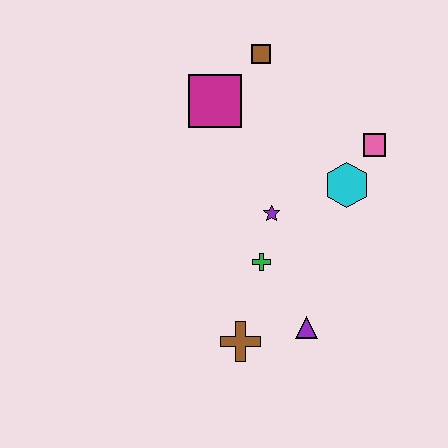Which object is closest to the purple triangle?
The brown cross is closest to the purple triangle.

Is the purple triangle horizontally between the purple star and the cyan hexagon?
Yes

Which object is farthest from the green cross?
The brown square is farthest from the green cross.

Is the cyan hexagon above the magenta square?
No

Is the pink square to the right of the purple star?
Yes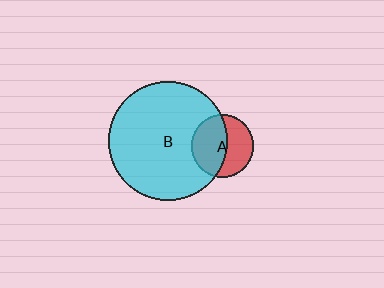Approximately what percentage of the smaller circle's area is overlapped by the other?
Approximately 55%.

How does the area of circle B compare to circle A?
Approximately 3.6 times.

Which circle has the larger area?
Circle B (cyan).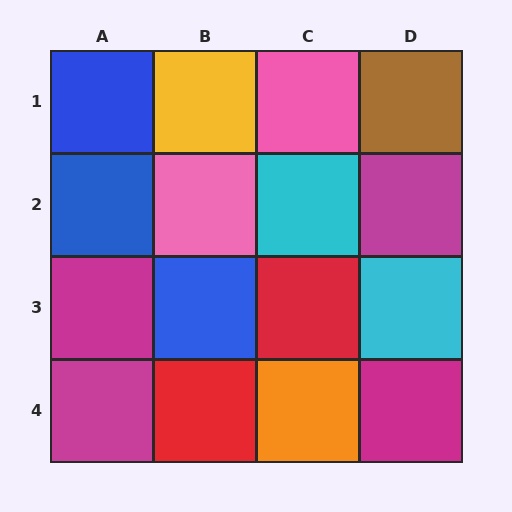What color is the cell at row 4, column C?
Orange.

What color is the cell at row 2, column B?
Pink.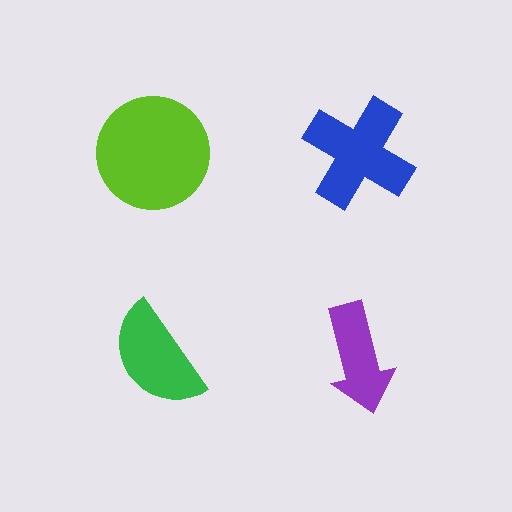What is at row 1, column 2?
A blue cross.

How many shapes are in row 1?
2 shapes.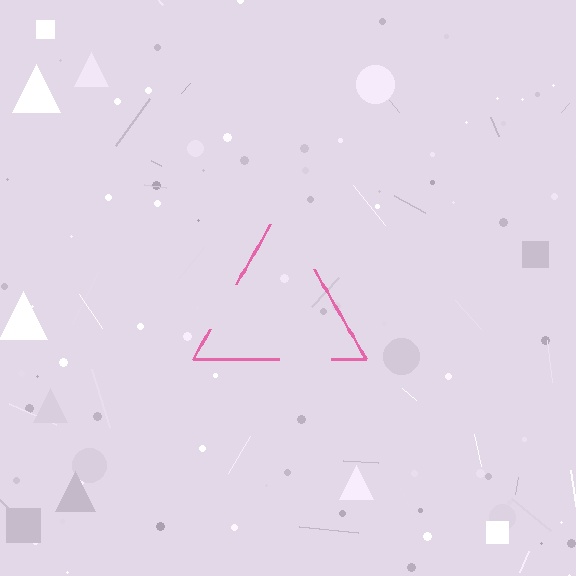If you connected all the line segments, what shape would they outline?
They would outline a triangle.